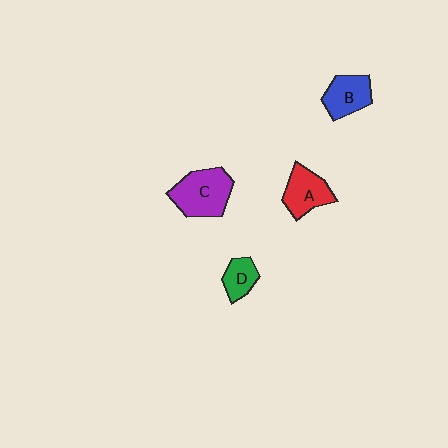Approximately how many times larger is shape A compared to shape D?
Approximately 1.6 times.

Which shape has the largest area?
Shape C (purple).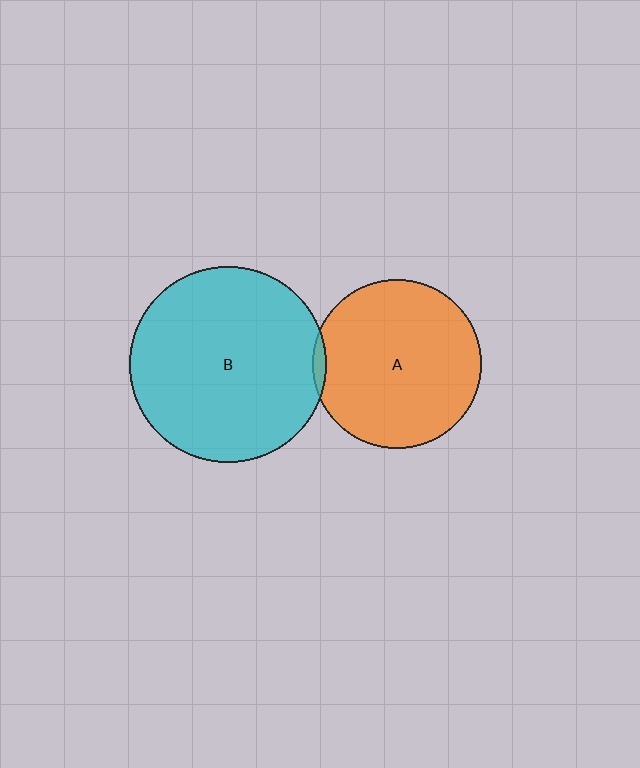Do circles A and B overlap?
Yes.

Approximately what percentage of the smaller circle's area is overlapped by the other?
Approximately 5%.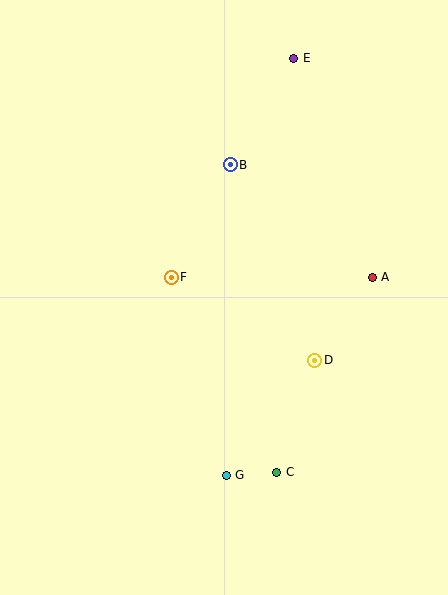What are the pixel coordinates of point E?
Point E is at (294, 58).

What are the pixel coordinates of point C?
Point C is at (277, 472).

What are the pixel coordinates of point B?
Point B is at (230, 165).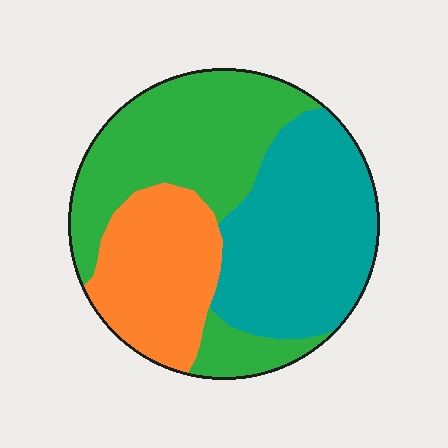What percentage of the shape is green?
Green takes up between a third and a half of the shape.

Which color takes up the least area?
Orange, at roughly 25%.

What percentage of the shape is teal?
Teal takes up between a quarter and a half of the shape.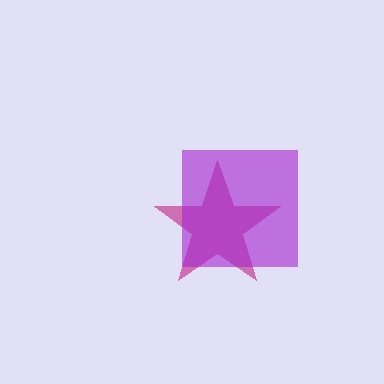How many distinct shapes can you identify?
There are 2 distinct shapes: a magenta star, a purple square.